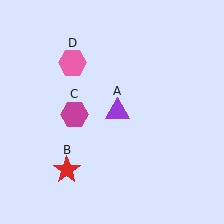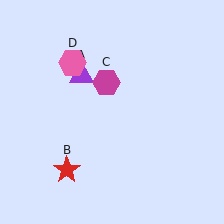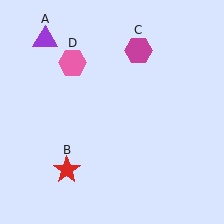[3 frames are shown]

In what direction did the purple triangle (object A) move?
The purple triangle (object A) moved up and to the left.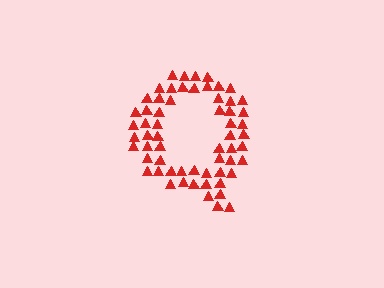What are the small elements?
The small elements are triangles.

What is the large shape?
The large shape is the letter Q.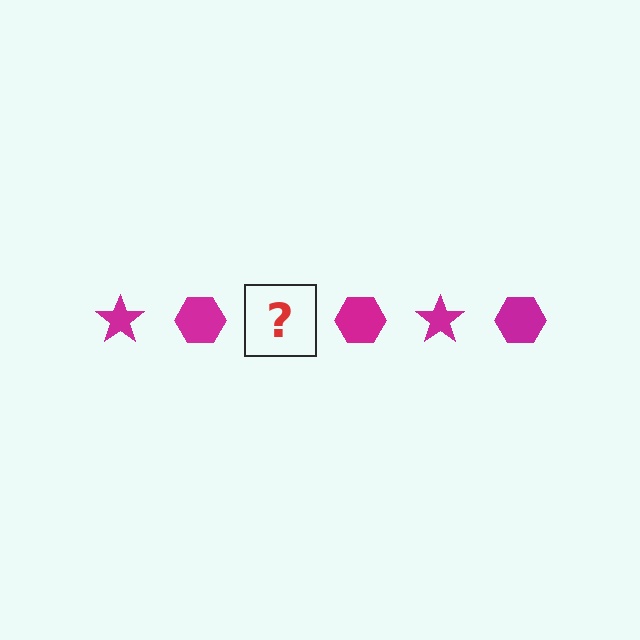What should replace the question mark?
The question mark should be replaced with a magenta star.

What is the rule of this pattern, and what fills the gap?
The rule is that the pattern cycles through star, hexagon shapes in magenta. The gap should be filled with a magenta star.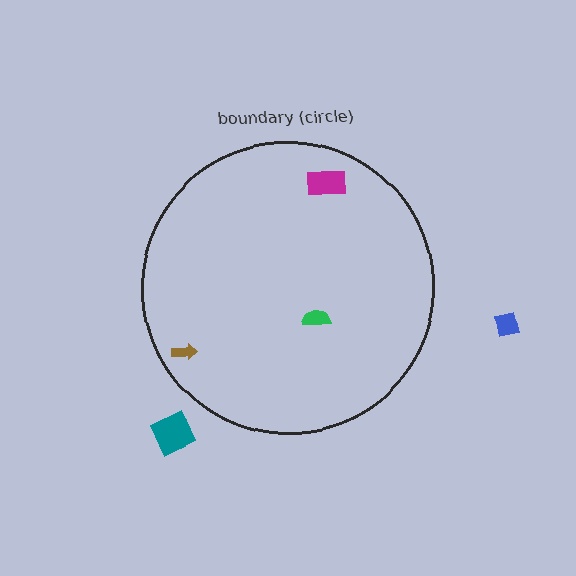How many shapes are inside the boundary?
3 inside, 2 outside.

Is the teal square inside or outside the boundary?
Outside.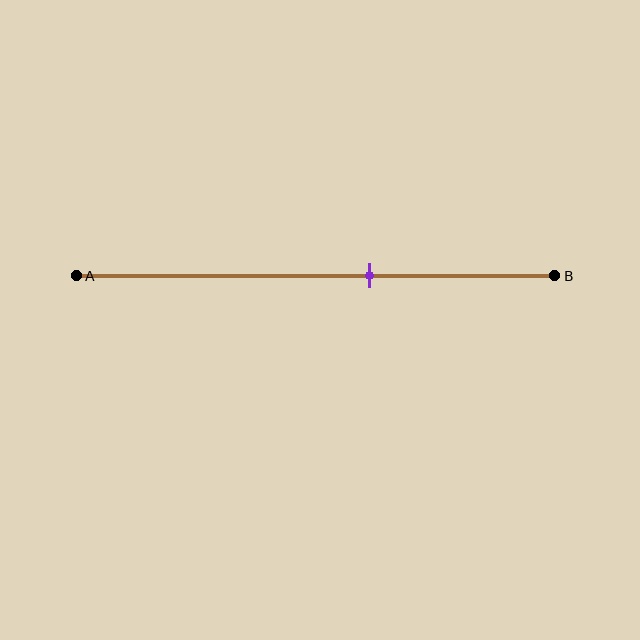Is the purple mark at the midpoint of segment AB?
No, the mark is at about 60% from A, not at the 50% midpoint.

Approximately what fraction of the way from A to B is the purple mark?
The purple mark is approximately 60% of the way from A to B.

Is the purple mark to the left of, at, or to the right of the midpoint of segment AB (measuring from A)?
The purple mark is to the right of the midpoint of segment AB.